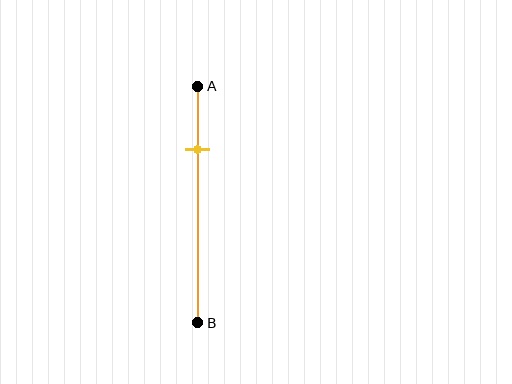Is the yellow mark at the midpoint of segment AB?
No, the mark is at about 25% from A, not at the 50% midpoint.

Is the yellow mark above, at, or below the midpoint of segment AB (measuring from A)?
The yellow mark is above the midpoint of segment AB.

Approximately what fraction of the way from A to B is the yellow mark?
The yellow mark is approximately 25% of the way from A to B.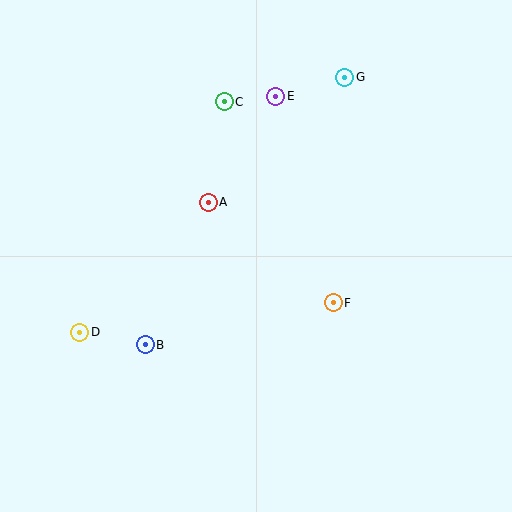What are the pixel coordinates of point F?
Point F is at (333, 303).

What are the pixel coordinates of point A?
Point A is at (208, 202).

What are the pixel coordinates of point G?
Point G is at (345, 77).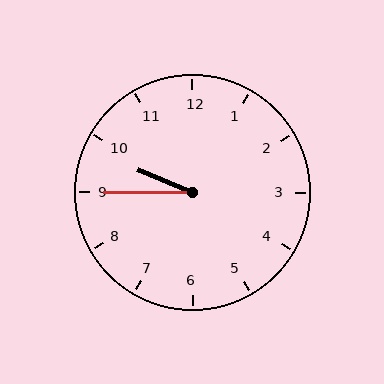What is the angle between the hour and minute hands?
Approximately 22 degrees.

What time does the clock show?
9:45.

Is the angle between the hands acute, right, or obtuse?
It is acute.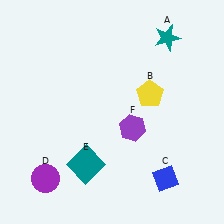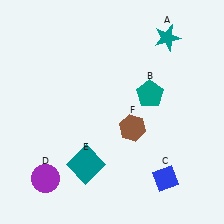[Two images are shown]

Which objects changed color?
B changed from yellow to teal. F changed from purple to brown.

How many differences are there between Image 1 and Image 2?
There are 2 differences between the two images.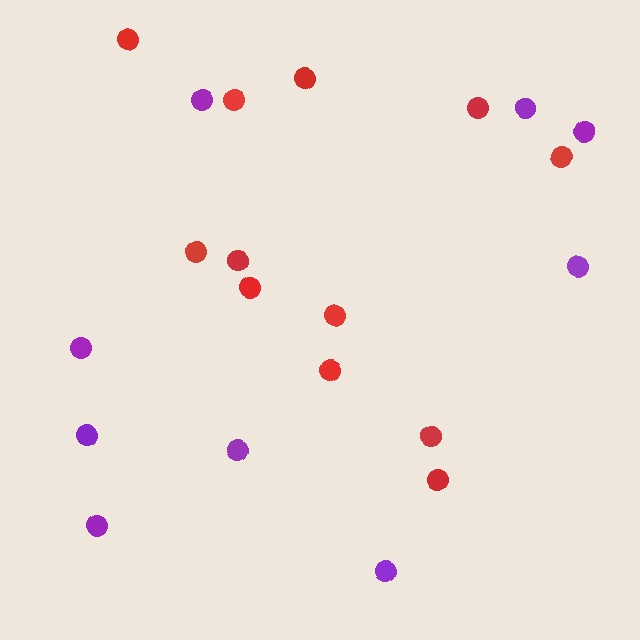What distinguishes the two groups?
There are 2 groups: one group of red circles (12) and one group of purple circles (9).